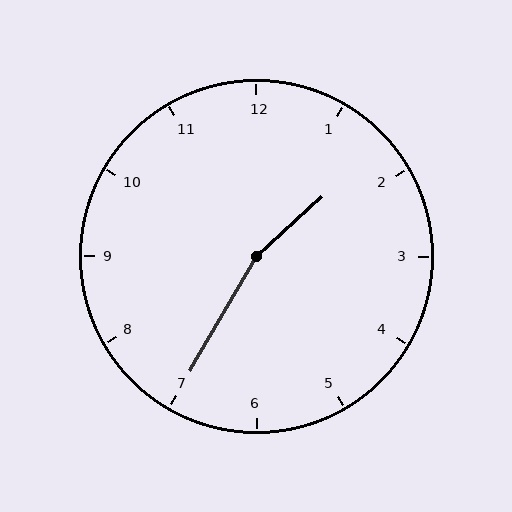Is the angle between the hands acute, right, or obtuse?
It is obtuse.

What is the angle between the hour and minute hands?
Approximately 162 degrees.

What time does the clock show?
1:35.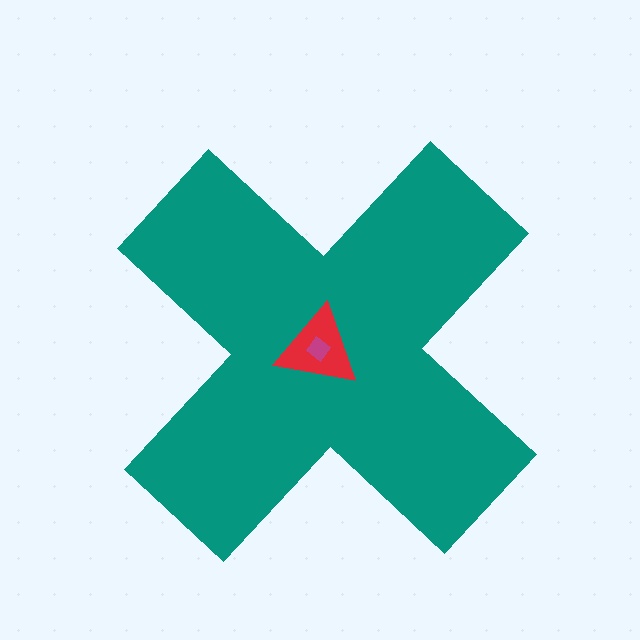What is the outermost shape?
The teal cross.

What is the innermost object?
The magenta diamond.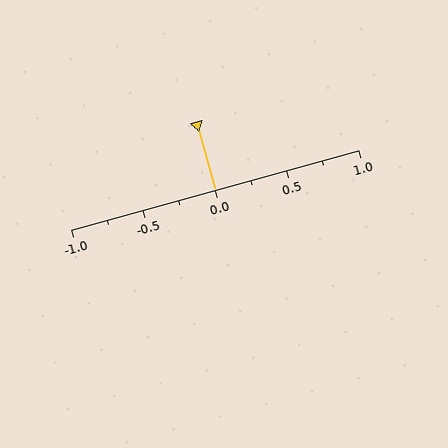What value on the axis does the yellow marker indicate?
The marker indicates approximately 0.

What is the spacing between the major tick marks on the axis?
The major ticks are spaced 0.5 apart.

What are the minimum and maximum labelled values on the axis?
The axis runs from -1.0 to 1.0.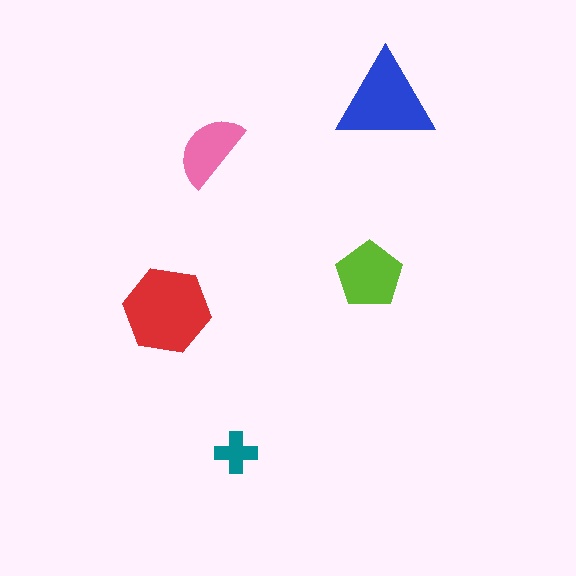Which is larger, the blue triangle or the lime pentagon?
The blue triangle.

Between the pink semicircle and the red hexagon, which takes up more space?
The red hexagon.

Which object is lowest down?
The teal cross is bottommost.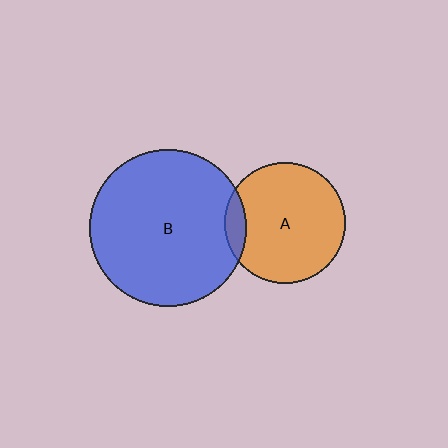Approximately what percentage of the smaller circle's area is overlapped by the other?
Approximately 10%.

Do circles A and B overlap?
Yes.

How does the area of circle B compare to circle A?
Approximately 1.7 times.